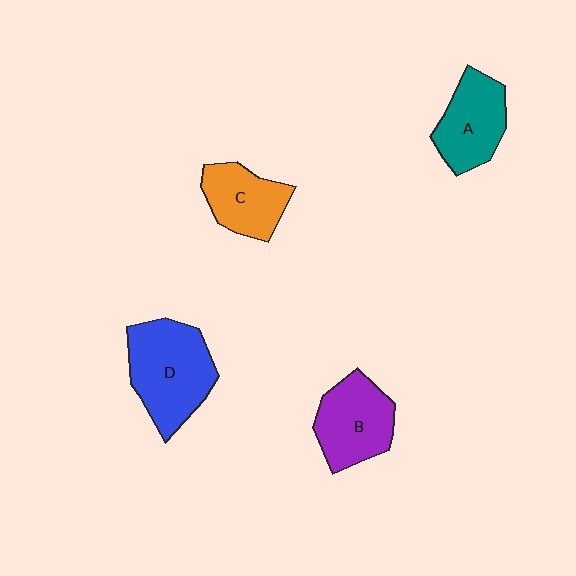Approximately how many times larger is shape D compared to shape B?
Approximately 1.3 times.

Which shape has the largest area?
Shape D (blue).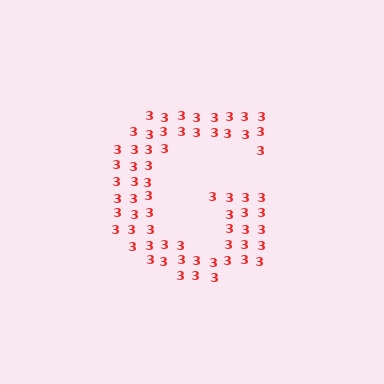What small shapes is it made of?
It is made of small digit 3's.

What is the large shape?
The large shape is the letter G.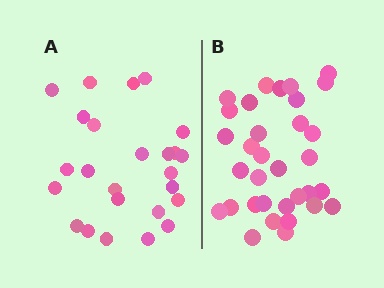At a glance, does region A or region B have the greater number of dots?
Region B (the right region) has more dots.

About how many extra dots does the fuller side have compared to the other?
Region B has roughly 8 or so more dots than region A.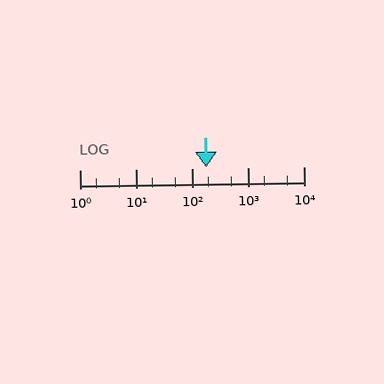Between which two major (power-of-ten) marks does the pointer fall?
The pointer is between 100 and 1000.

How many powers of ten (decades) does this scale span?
The scale spans 4 decades, from 1 to 10000.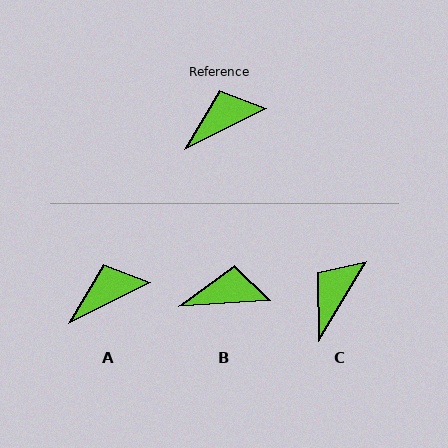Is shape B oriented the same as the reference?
No, it is off by about 23 degrees.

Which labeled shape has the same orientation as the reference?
A.